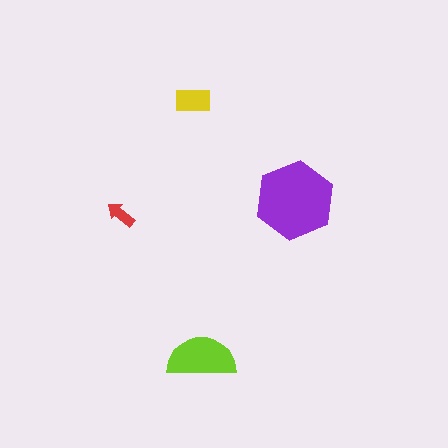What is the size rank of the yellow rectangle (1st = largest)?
3rd.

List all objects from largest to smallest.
The purple hexagon, the lime semicircle, the yellow rectangle, the red arrow.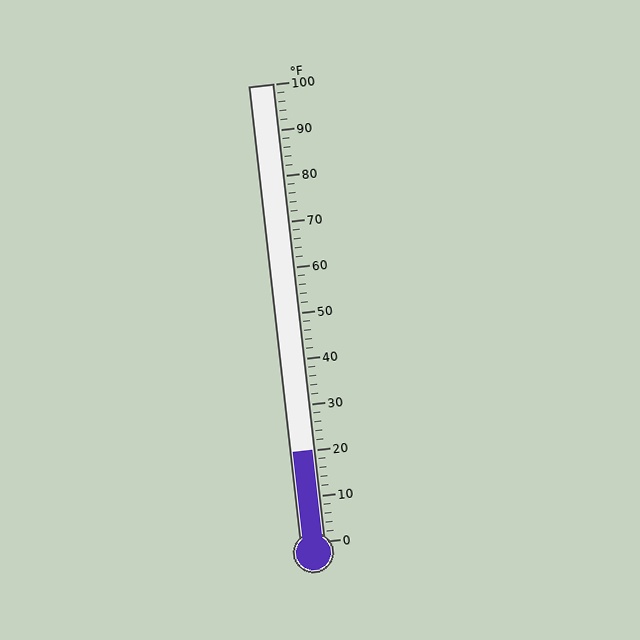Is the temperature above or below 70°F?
The temperature is below 70°F.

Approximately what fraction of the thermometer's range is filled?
The thermometer is filled to approximately 20% of its range.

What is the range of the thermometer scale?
The thermometer scale ranges from 0°F to 100°F.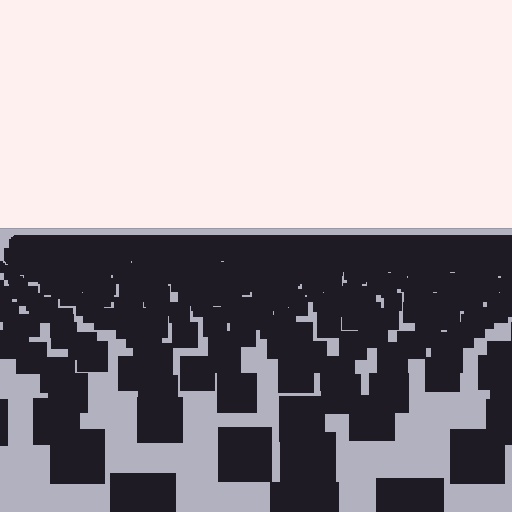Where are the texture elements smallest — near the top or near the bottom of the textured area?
Near the top.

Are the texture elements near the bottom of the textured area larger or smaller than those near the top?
Larger. Near the bottom, elements are closer to the viewer and appear at a bigger on-screen size.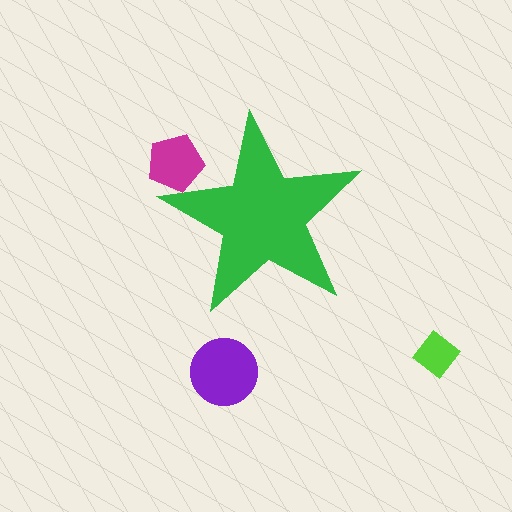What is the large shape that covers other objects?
A green star.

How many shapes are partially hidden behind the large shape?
1 shape is partially hidden.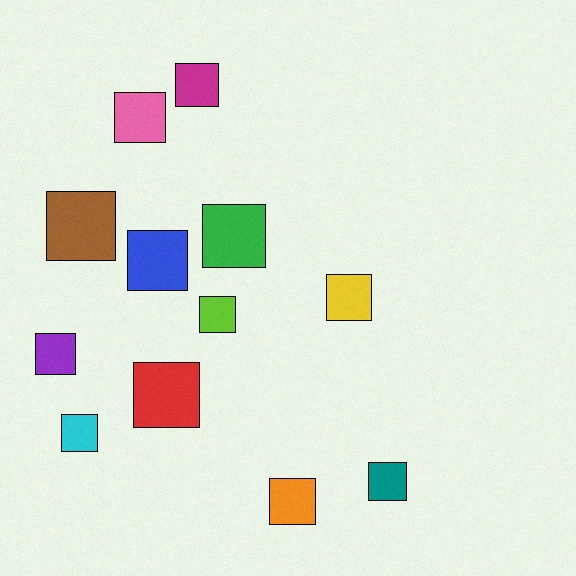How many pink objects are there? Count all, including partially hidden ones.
There is 1 pink object.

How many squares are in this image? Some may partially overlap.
There are 12 squares.